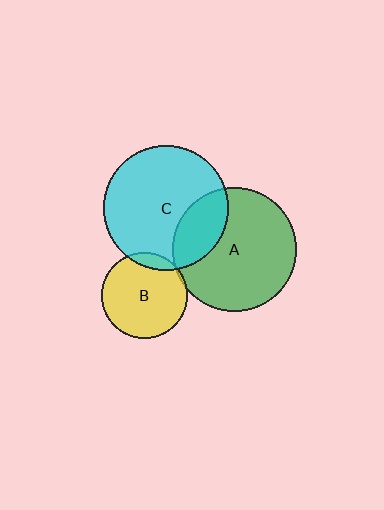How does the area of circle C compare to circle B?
Approximately 2.1 times.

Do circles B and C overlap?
Yes.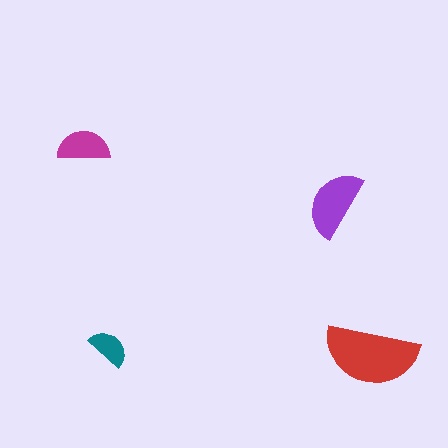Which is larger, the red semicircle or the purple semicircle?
The red one.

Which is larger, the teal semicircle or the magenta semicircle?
The magenta one.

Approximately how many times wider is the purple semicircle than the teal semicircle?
About 1.5 times wider.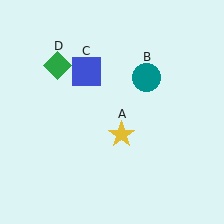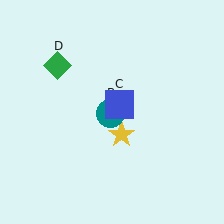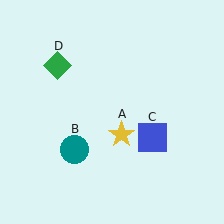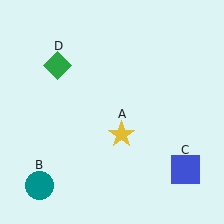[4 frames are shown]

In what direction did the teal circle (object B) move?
The teal circle (object B) moved down and to the left.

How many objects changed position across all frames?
2 objects changed position: teal circle (object B), blue square (object C).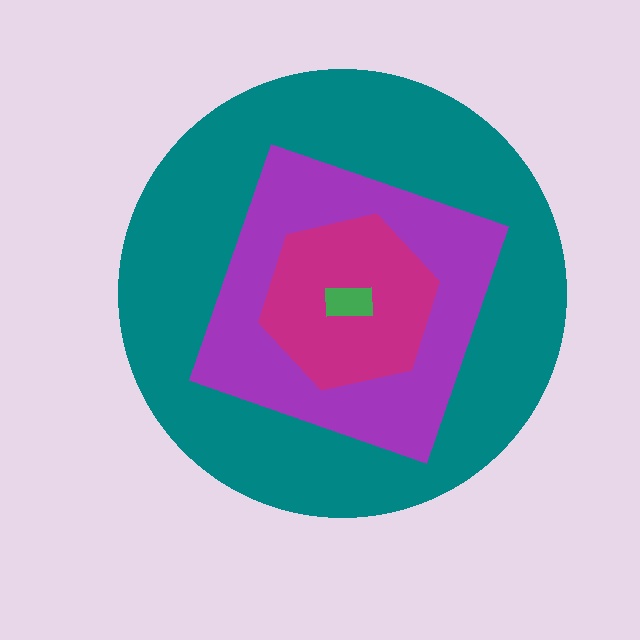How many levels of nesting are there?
4.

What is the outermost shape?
The teal circle.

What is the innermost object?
The green rectangle.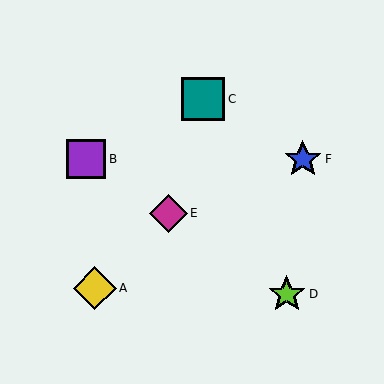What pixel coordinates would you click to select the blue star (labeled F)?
Click at (303, 159) to select the blue star F.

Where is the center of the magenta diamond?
The center of the magenta diamond is at (168, 213).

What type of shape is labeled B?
Shape B is a purple square.